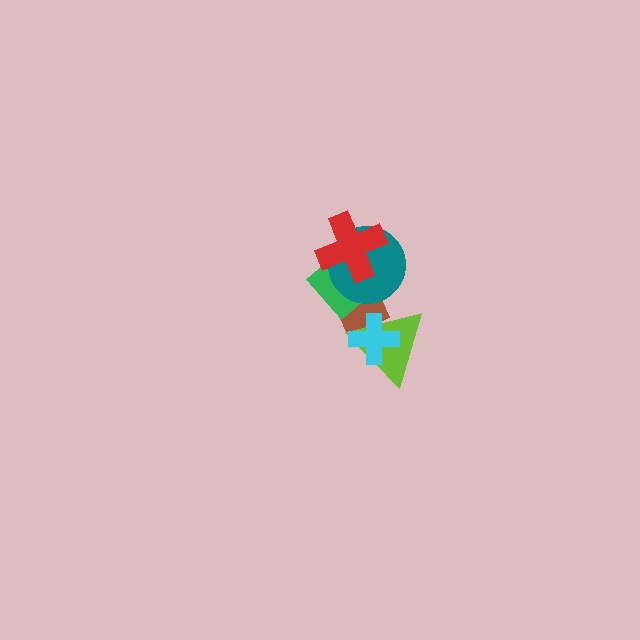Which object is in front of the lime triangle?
The cyan cross is in front of the lime triangle.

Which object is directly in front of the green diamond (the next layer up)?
The teal circle is directly in front of the green diamond.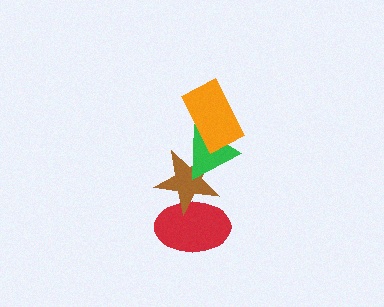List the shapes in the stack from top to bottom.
From top to bottom: the orange rectangle, the green triangle, the brown star, the red ellipse.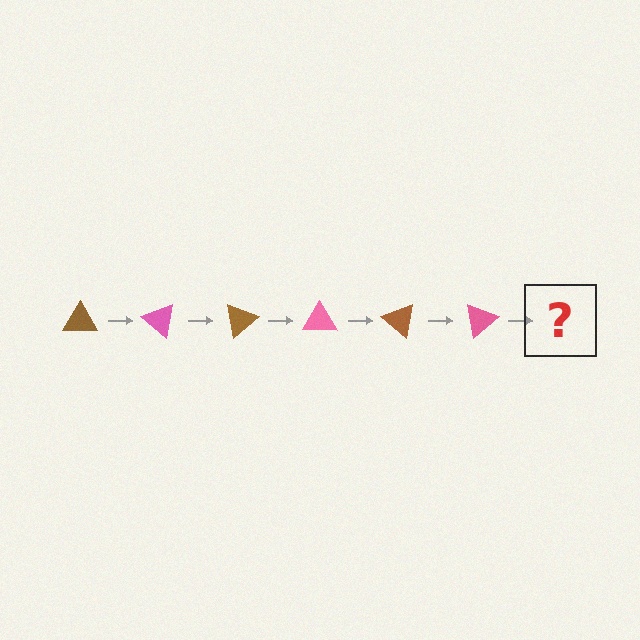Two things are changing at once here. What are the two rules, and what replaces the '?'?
The two rules are that it rotates 40 degrees each step and the color cycles through brown and pink. The '?' should be a brown triangle, rotated 240 degrees from the start.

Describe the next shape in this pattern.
It should be a brown triangle, rotated 240 degrees from the start.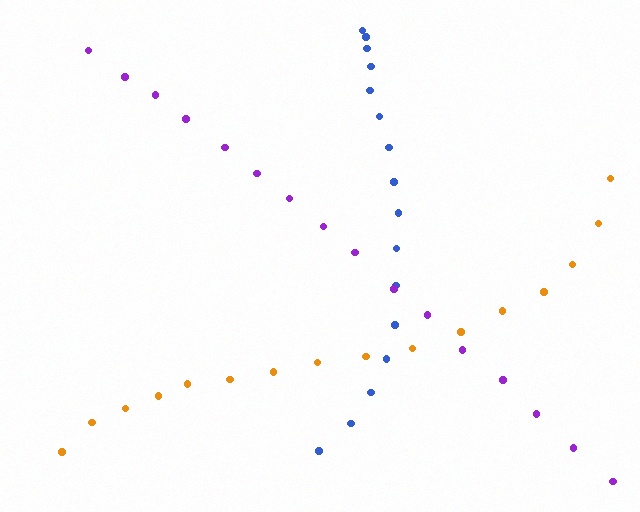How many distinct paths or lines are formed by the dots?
There are 3 distinct paths.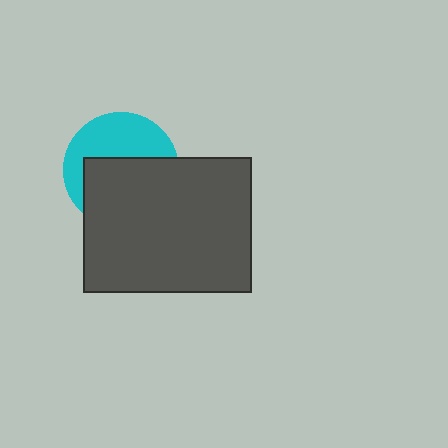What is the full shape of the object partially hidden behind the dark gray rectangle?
The partially hidden object is a cyan circle.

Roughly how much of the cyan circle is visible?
A small part of it is visible (roughly 45%).